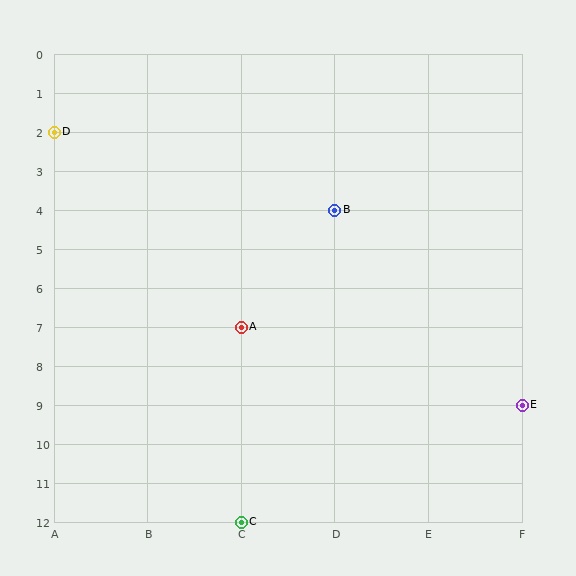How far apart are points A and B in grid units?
Points A and B are 1 column and 3 rows apart (about 3.2 grid units diagonally).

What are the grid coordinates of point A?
Point A is at grid coordinates (C, 7).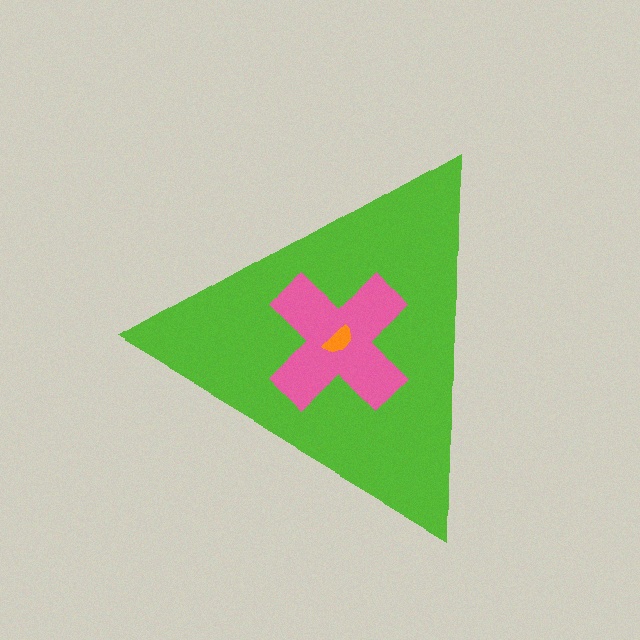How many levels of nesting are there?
3.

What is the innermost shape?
The orange semicircle.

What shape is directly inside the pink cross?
The orange semicircle.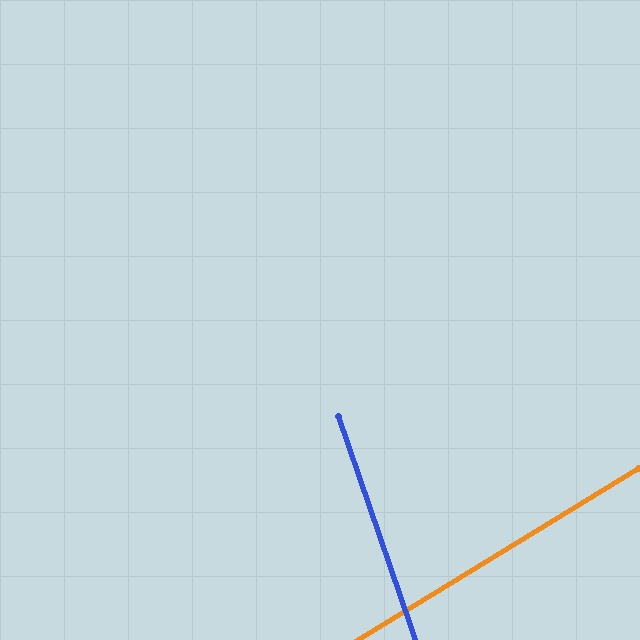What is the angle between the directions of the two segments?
Approximately 78 degrees.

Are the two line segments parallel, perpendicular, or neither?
Neither parallel nor perpendicular — they differ by about 78°.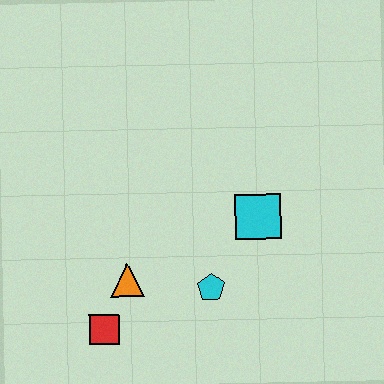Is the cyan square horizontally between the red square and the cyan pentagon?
No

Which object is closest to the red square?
The orange triangle is closest to the red square.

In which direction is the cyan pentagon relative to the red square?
The cyan pentagon is to the right of the red square.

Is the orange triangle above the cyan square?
No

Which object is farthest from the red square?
The cyan square is farthest from the red square.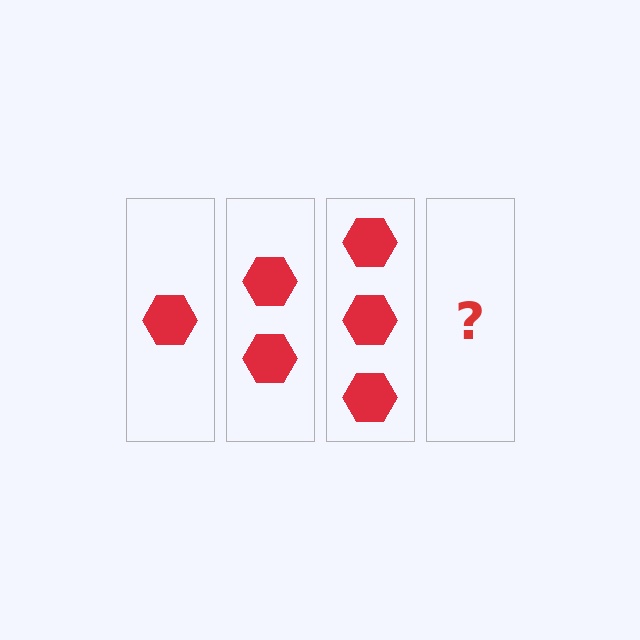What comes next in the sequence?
The next element should be 4 hexagons.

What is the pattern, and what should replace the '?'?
The pattern is that each step adds one more hexagon. The '?' should be 4 hexagons.